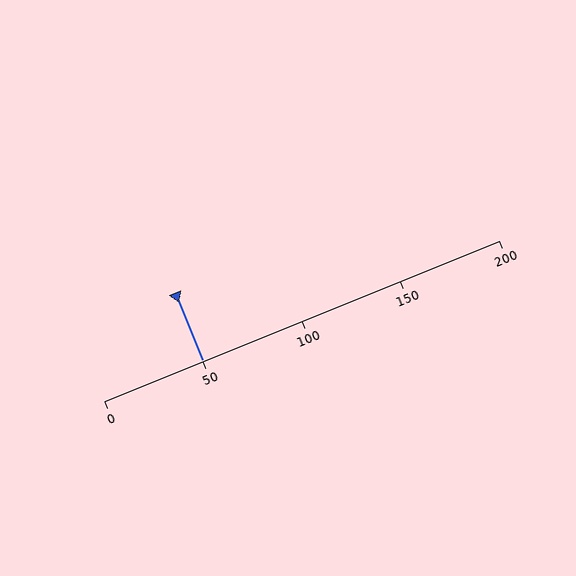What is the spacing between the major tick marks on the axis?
The major ticks are spaced 50 apart.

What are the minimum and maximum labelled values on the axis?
The axis runs from 0 to 200.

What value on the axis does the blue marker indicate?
The marker indicates approximately 50.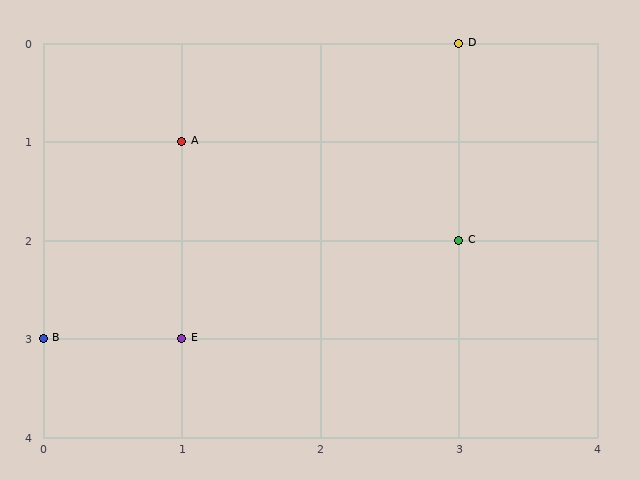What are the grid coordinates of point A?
Point A is at grid coordinates (1, 1).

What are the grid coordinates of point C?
Point C is at grid coordinates (3, 2).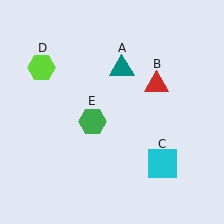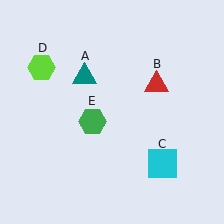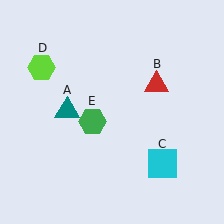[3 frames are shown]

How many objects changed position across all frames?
1 object changed position: teal triangle (object A).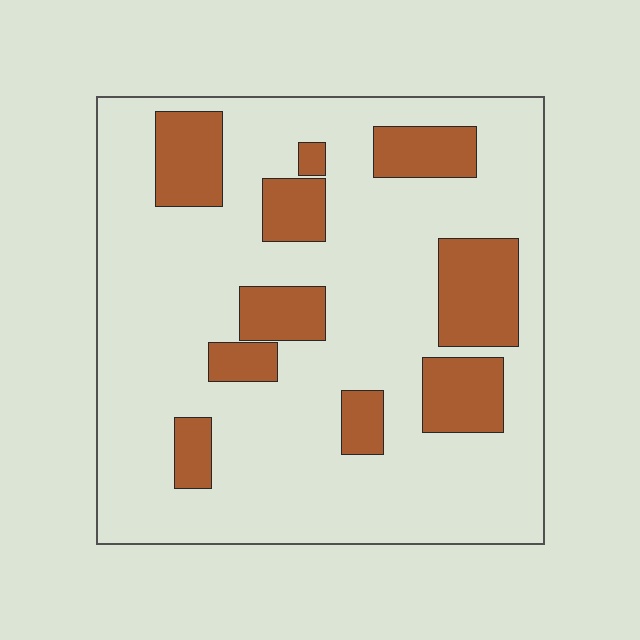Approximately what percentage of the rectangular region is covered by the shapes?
Approximately 20%.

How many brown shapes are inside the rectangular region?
10.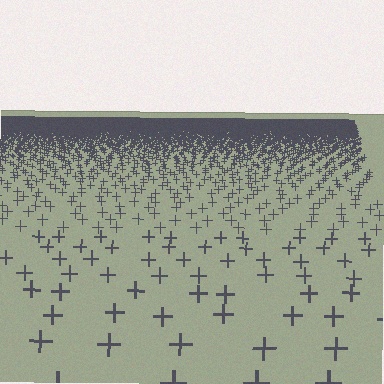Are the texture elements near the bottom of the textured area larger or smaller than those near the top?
Larger. Near the bottom, elements are closer to the viewer and appear at a bigger on-screen size.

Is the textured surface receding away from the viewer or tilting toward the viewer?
The surface is receding away from the viewer. Texture elements get smaller and denser toward the top.